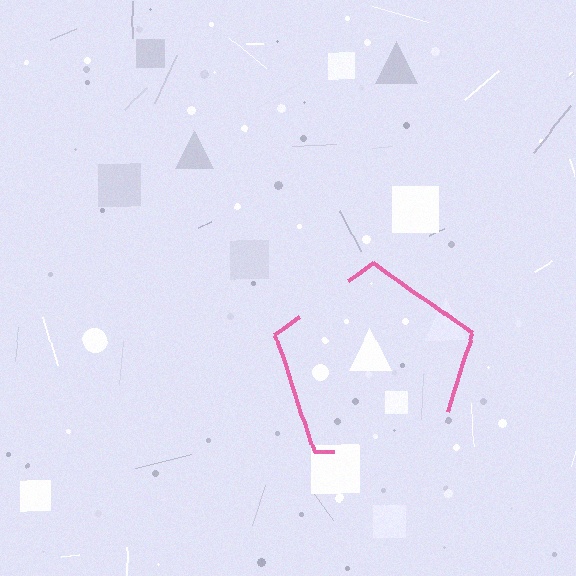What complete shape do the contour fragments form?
The contour fragments form a pentagon.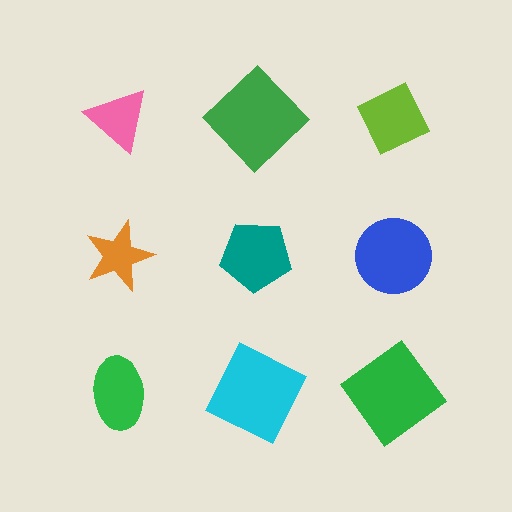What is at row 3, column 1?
A green ellipse.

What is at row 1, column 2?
A green diamond.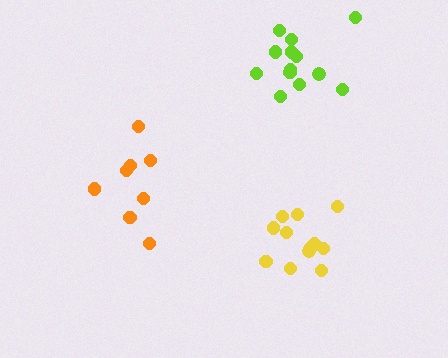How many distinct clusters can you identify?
There are 3 distinct clusters.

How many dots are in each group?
Group 1: 12 dots, Group 2: 8 dots, Group 3: 13 dots (33 total).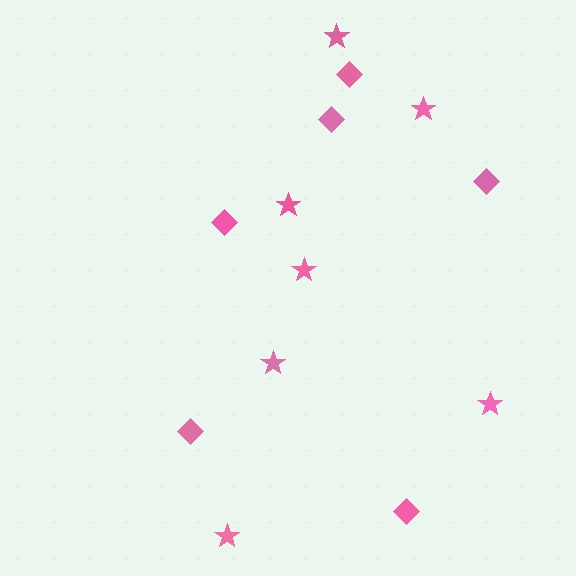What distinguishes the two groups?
There are 2 groups: one group of diamonds (6) and one group of stars (7).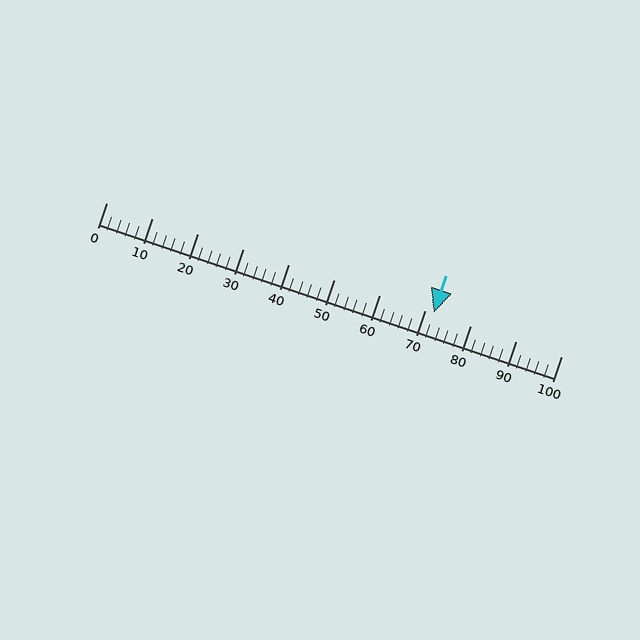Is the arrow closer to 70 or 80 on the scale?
The arrow is closer to 70.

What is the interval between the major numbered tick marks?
The major tick marks are spaced 10 units apart.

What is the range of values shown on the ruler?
The ruler shows values from 0 to 100.